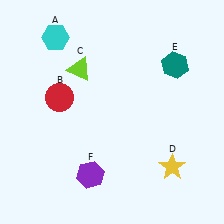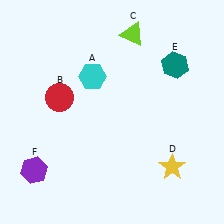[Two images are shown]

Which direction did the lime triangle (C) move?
The lime triangle (C) moved right.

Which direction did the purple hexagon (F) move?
The purple hexagon (F) moved left.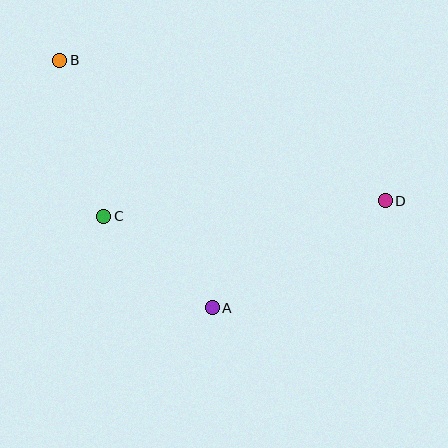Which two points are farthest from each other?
Points B and D are farthest from each other.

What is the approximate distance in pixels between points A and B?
The distance between A and B is approximately 291 pixels.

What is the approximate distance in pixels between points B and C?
The distance between B and C is approximately 162 pixels.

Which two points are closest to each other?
Points A and C are closest to each other.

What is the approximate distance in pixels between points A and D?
The distance between A and D is approximately 203 pixels.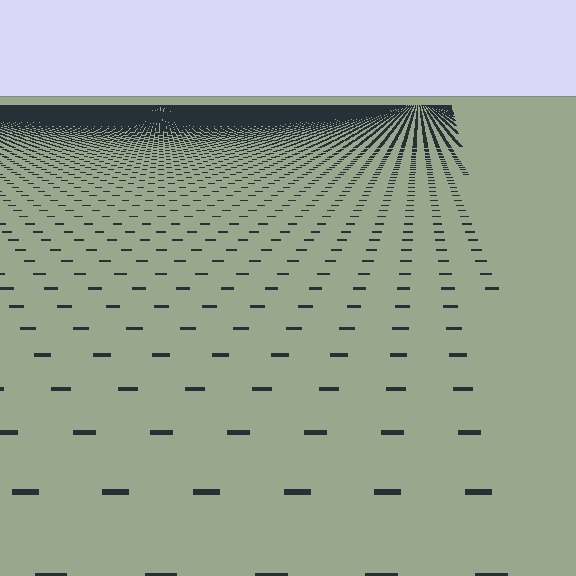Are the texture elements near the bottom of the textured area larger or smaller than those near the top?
Larger. Near the bottom, elements are closer to the viewer and appear at a bigger on-screen size.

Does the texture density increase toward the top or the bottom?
Density increases toward the top.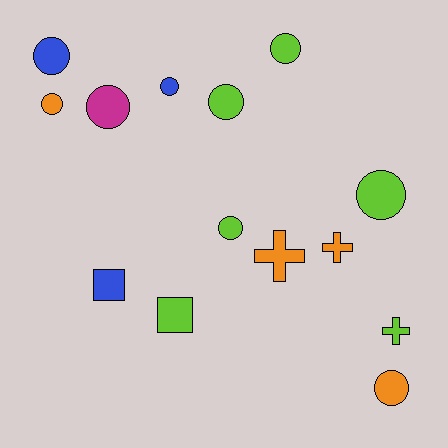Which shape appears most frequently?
Circle, with 9 objects.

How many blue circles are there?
There are 2 blue circles.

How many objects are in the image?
There are 14 objects.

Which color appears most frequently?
Lime, with 6 objects.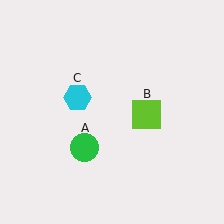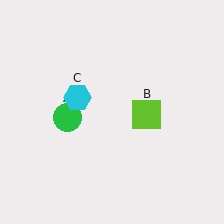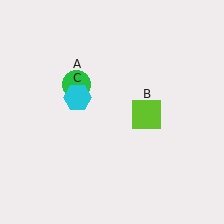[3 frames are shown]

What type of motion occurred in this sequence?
The green circle (object A) rotated clockwise around the center of the scene.